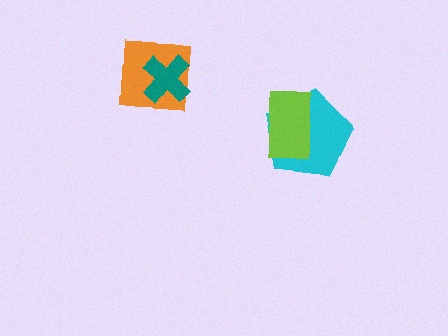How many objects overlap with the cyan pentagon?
1 object overlaps with the cyan pentagon.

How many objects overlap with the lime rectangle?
1 object overlaps with the lime rectangle.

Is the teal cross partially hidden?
No, no other shape covers it.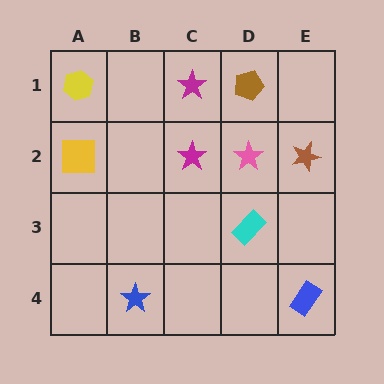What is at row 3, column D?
A cyan rectangle.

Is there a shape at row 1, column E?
No, that cell is empty.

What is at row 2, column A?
A yellow square.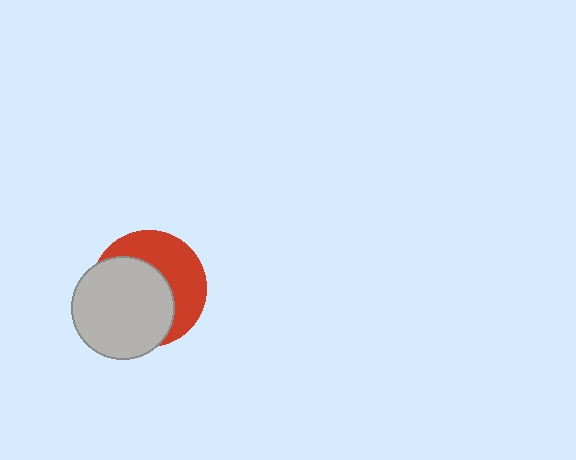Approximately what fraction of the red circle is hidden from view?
Roughly 56% of the red circle is hidden behind the light gray circle.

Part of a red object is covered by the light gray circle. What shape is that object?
It is a circle.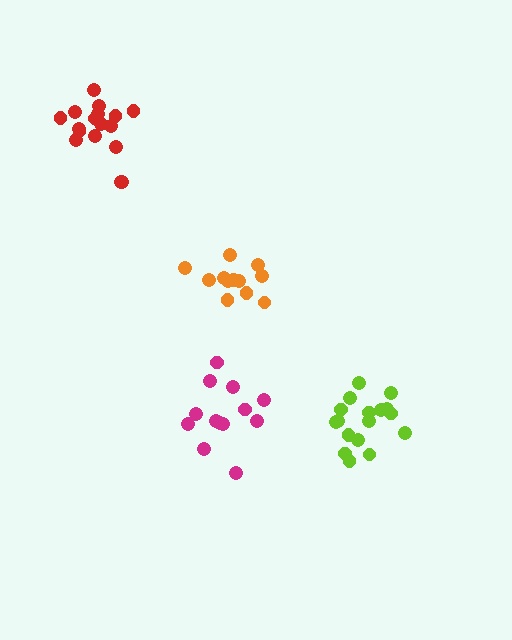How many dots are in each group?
Group 1: 12 dots, Group 2: 17 dots, Group 3: 13 dots, Group 4: 17 dots (59 total).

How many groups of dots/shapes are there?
There are 4 groups.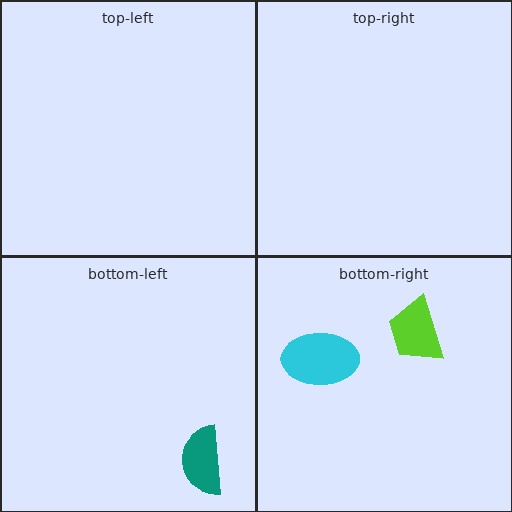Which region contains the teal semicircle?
The bottom-left region.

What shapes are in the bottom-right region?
The cyan ellipse, the lime trapezoid.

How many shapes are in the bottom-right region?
2.